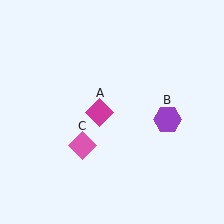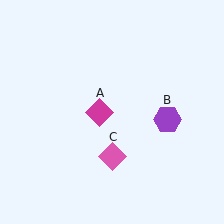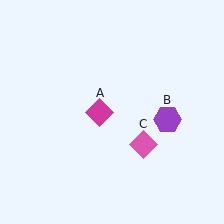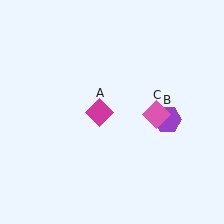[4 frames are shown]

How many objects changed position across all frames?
1 object changed position: pink diamond (object C).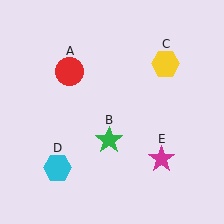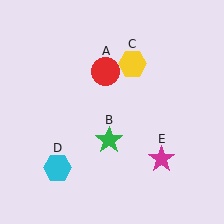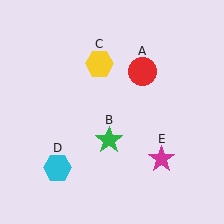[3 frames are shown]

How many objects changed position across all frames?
2 objects changed position: red circle (object A), yellow hexagon (object C).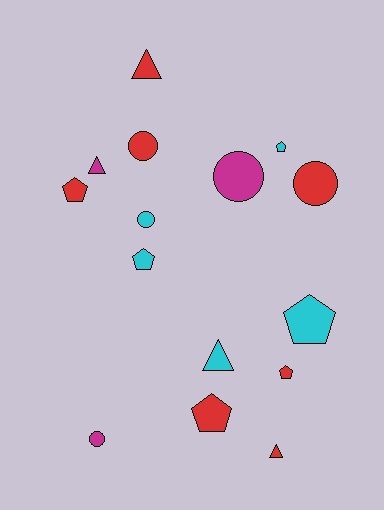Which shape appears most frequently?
Pentagon, with 6 objects.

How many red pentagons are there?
There are 3 red pentagons.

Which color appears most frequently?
Red, with 7 objects.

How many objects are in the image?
There are 15 objects.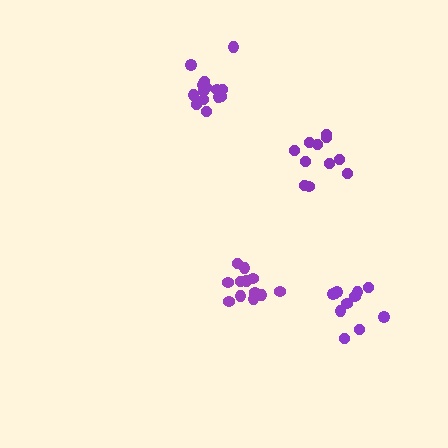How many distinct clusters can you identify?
There are 4 distinct clusters.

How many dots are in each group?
Group 1: 11 dots, Group 2: 15 dots, Group 3: 12 dots, Group 4: 11 dots (49 total).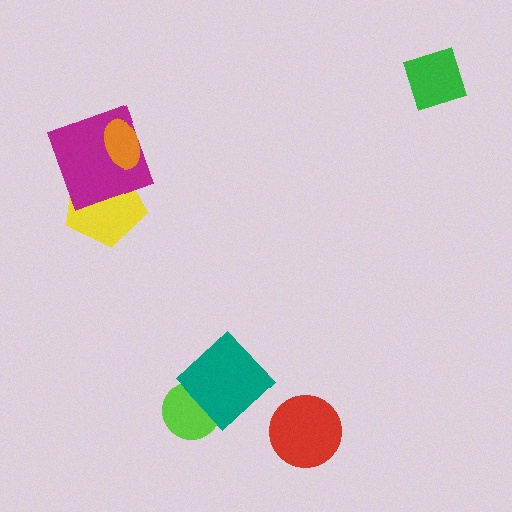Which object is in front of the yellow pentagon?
The magenta square is in front of the yellow pentagon.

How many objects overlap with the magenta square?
2 objects overlap with the magenta square.